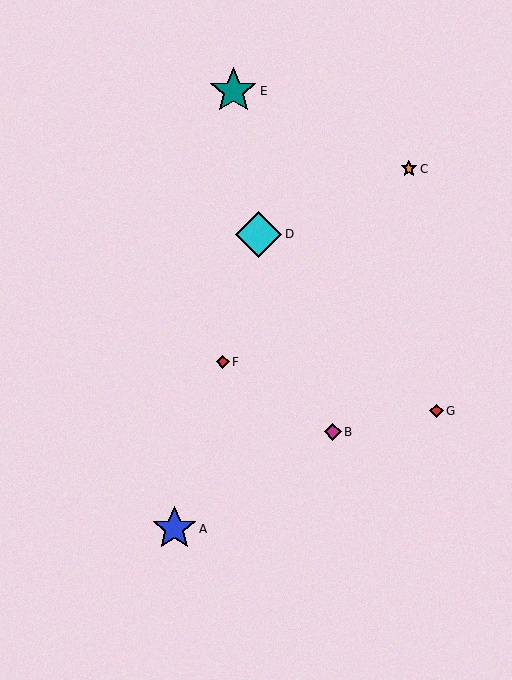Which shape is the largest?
The teal star (labeled E) is the largest.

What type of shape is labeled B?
Shape B is a magenta diamond.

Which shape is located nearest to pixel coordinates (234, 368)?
The red diamond (labeled F) at (223, 362) is nearest to that location.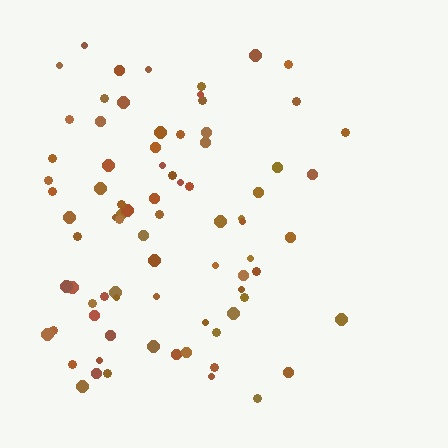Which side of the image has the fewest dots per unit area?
The right.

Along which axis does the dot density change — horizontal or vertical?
Horizontal.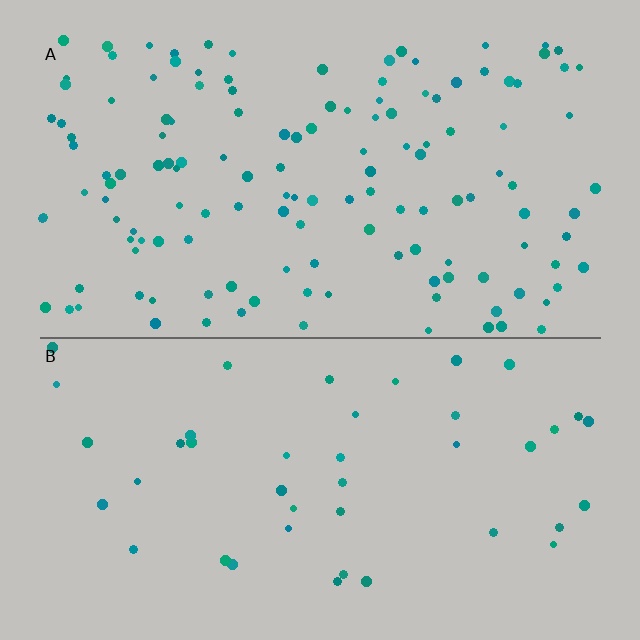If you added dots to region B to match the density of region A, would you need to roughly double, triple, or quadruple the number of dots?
Approximately triple.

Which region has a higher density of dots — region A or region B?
A (the top).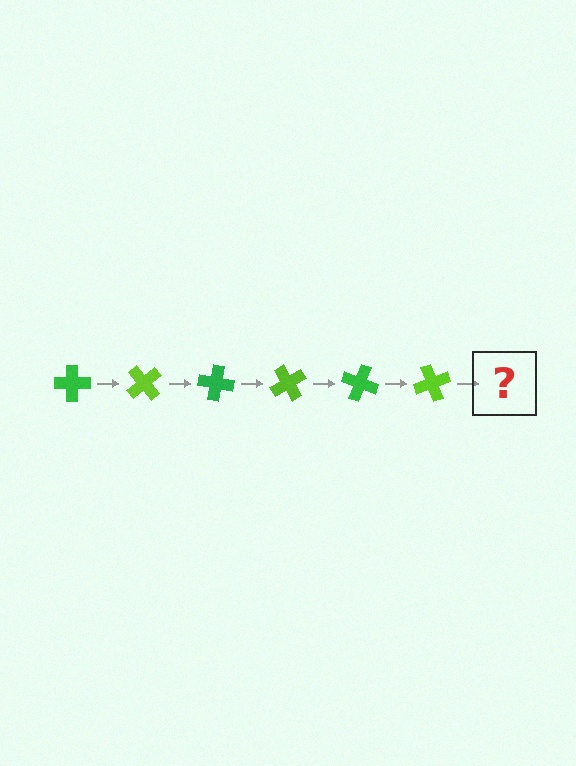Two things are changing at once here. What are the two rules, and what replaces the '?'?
The two rules are that it rotates 50 degrees each step and the color cycles through green and lime. The '?' should be a green cross, rotated 300 degrees from the start.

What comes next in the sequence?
The next element should be a green cross, rotated 300 degrees from the start.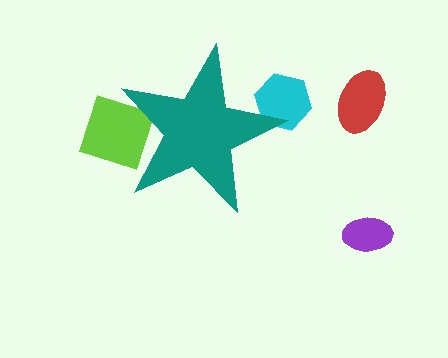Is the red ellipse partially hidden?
No, the red ellipse is fully visible.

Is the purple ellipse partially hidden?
No, the purple ellipse is fully visible.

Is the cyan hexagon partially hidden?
Yes, the cyan hexagon is partially hidden behind the teal star.